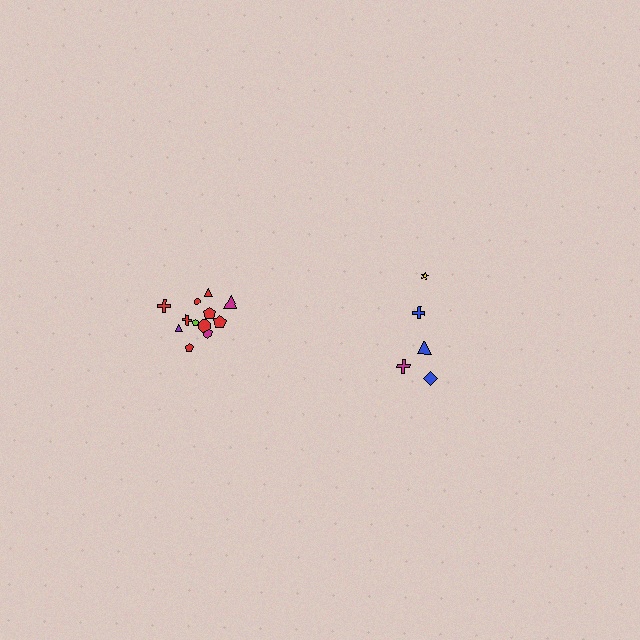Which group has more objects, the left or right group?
The left group.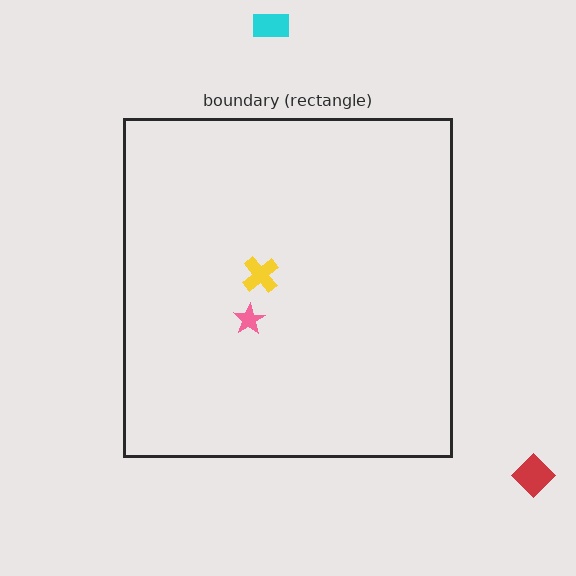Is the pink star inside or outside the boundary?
Inside.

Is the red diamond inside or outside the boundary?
Outside.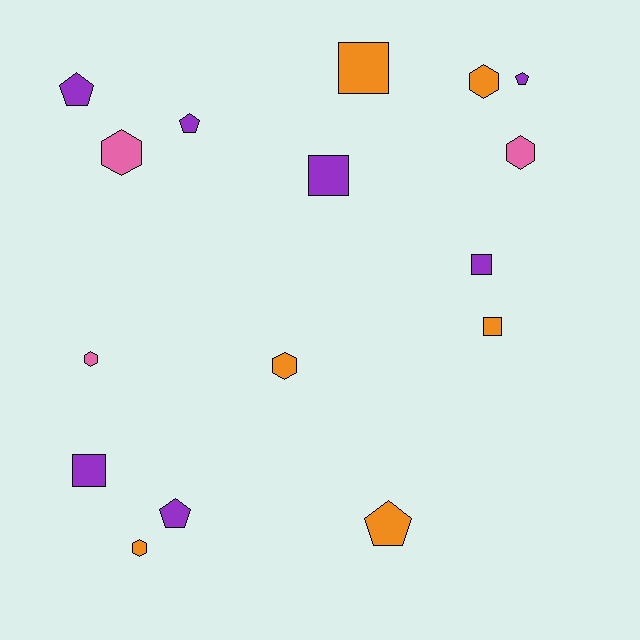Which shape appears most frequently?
Hexagon, with 6 objects.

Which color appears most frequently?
Purple, with 7 objects.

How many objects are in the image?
There are 16 objects.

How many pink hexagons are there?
There are 3 pink hexagons.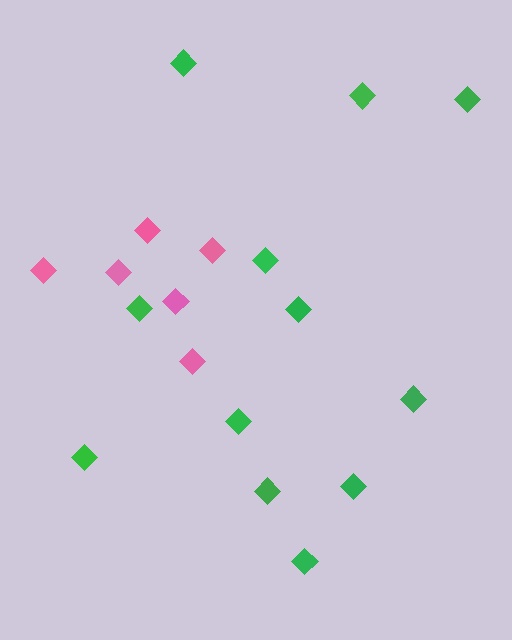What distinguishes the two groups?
There are 2 groups: one group of pink diamonds (6) and one group of green diamonds (12).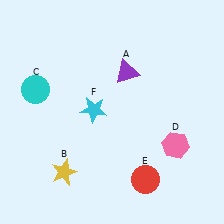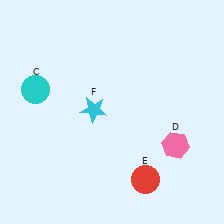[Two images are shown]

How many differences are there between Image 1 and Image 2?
There are 2 differences between the two images.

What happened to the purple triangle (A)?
The purple triangle (A) was removed in Image 2. It was in the top-right area of Image 1.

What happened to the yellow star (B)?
The yellow star (B) was removed in Image 2. It was in the bottom-left area of Image 1.